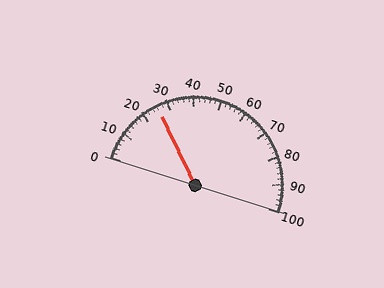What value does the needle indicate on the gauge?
The needle indicates approximately 26.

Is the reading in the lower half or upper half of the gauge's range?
The reading is in the lower half of the range (0 to 100).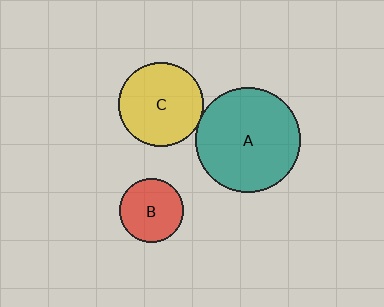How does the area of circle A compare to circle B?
Approximately 2.7 times.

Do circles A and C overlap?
Yes.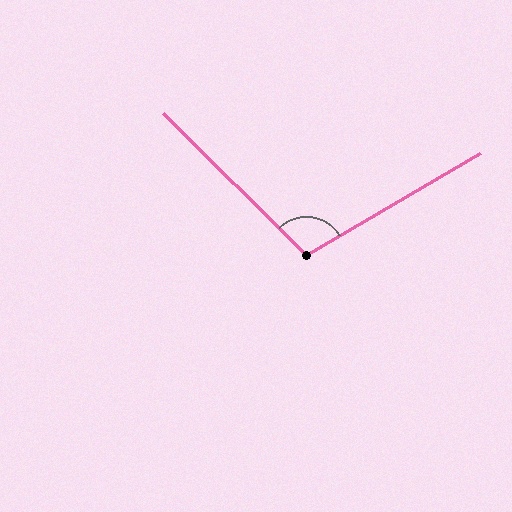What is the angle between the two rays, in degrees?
Approximately 105 degrees.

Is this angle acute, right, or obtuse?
It is obtuse.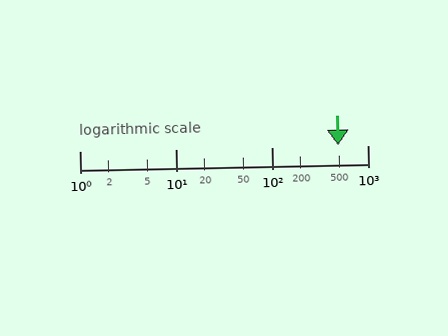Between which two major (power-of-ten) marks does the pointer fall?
The pointer is between 100 and 1000.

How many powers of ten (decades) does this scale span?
The scale spans 3 decades, from 1 to 1000.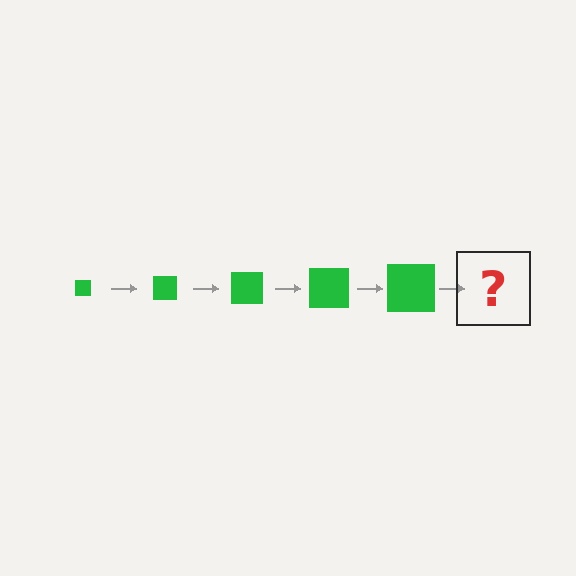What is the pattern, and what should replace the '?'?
The pattern is that the square gets progressively larger each step. The '?' should be a green square, larger than the previous one.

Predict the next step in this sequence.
The next step is a green square, larger than the previous one.